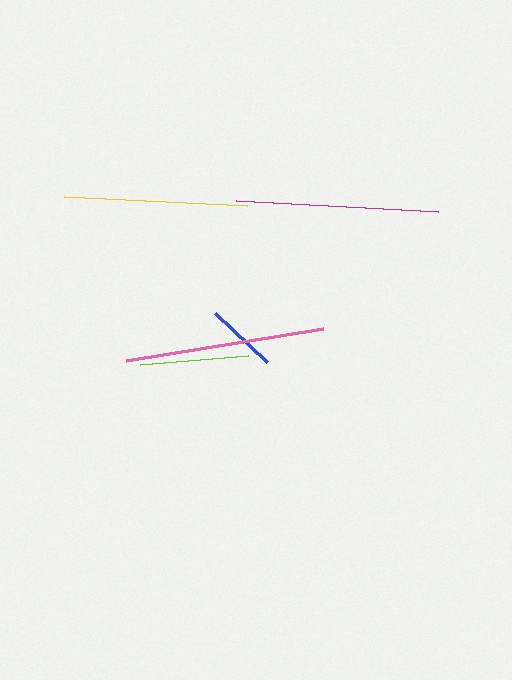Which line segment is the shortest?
The blue line is the shortest at approximately 72 pixels.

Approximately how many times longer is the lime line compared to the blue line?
The lime line is approximately 1.5 times the length of the blue line.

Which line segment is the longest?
The magenta line is the longest at approximately 202 pixels.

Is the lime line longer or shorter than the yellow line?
The yellow line is longer than the lime line.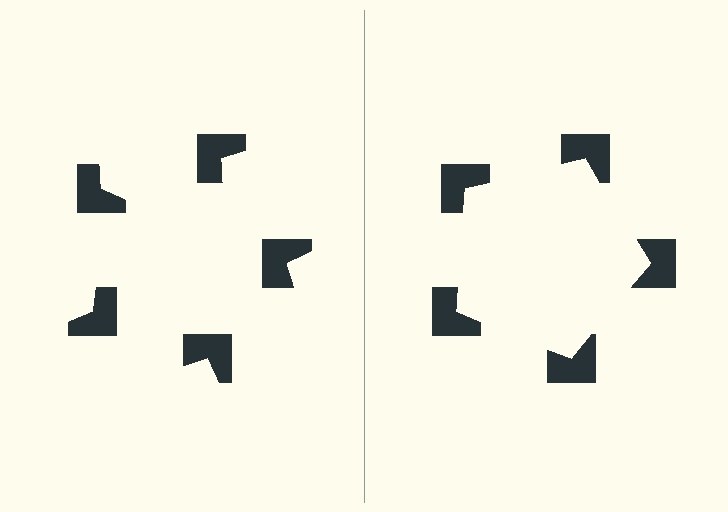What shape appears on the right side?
An illusory pentagon.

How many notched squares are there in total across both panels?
10 — 5 on each side.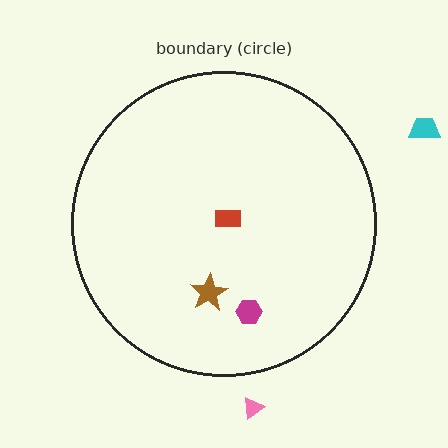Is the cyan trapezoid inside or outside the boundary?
Outside.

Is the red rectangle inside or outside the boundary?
Inside.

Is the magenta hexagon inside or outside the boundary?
Inside.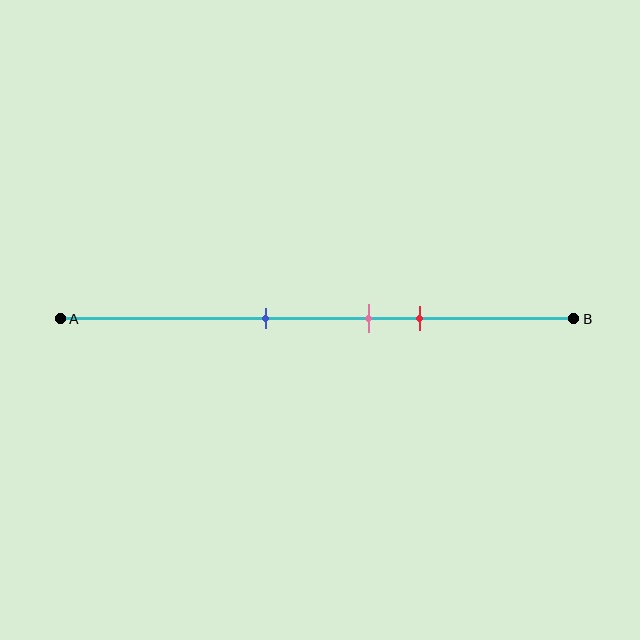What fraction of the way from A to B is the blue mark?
The blue mark is approximately 40% (0.4) of the way from A to B.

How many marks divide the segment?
There are 3 marks dividing the segment.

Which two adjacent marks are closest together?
The pink and red marks are the closest adjacent pair.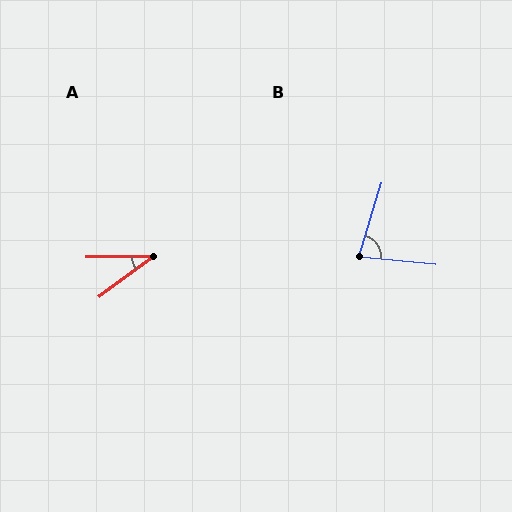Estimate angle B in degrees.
Approximately 79 degrees.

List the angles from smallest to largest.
A (36°), B (79°).